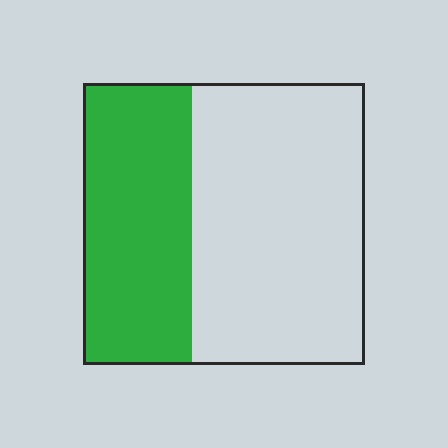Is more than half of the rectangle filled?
No.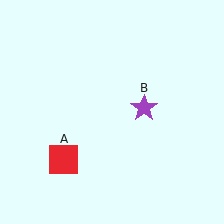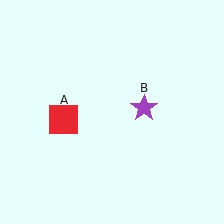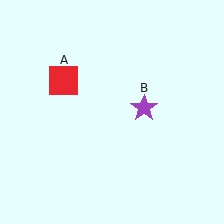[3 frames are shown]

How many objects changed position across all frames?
1 object changed position: red square (object A).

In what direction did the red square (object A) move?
The red square (object A) moved up.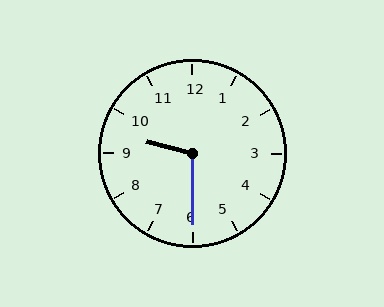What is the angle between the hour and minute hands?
Approximately 105 degrees.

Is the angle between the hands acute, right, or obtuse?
It is obtuse.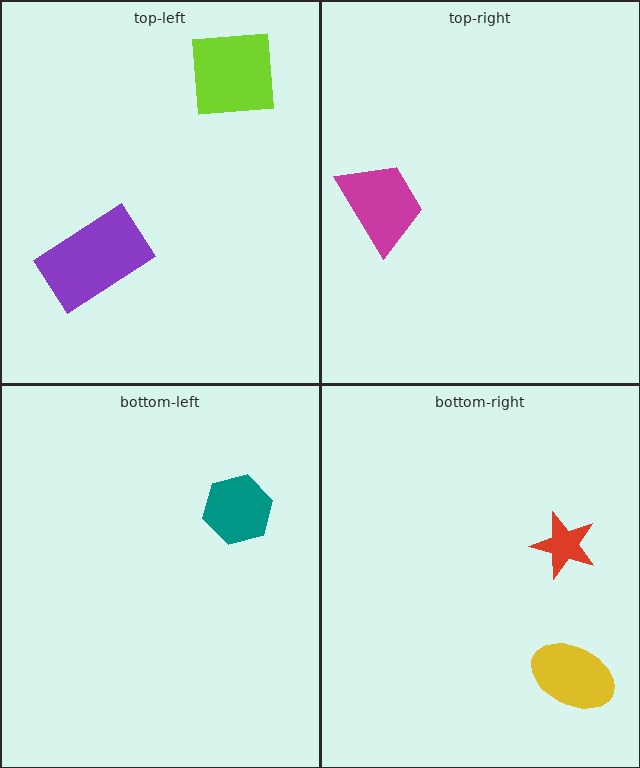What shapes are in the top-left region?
The purple rectangle, the lime square.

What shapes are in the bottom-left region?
The teal hexagon.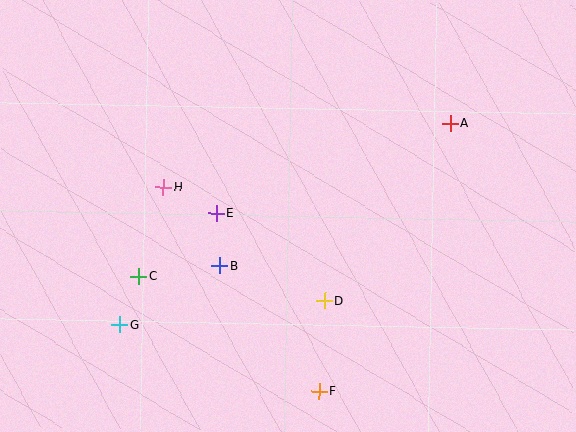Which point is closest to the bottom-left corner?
Point G is closest to the bottom-left corner.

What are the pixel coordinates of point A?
Point A is at (450, 123).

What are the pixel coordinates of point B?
Point B is at (220, 265).